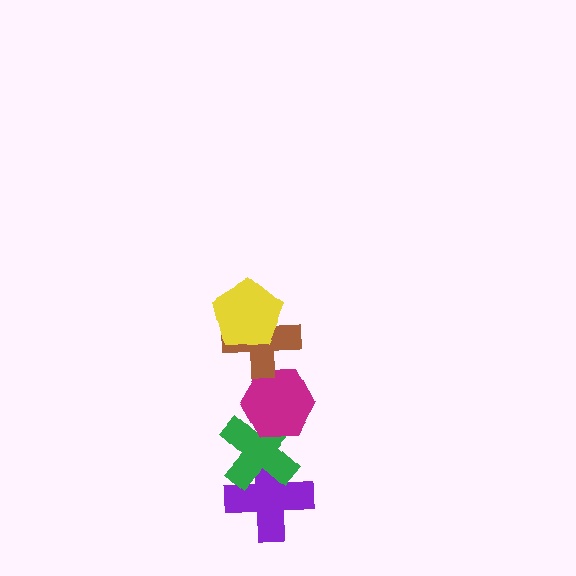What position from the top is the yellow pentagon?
The yellow pentagon is 1st from the top.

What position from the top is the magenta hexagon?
The magenta hexagon is 3rd from the top.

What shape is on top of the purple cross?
The green cross is on top of the purple cross.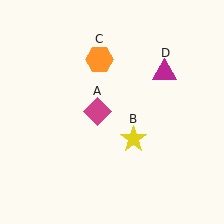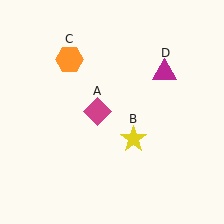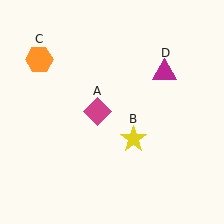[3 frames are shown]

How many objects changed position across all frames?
1 object changed position: orange hexagon (object C).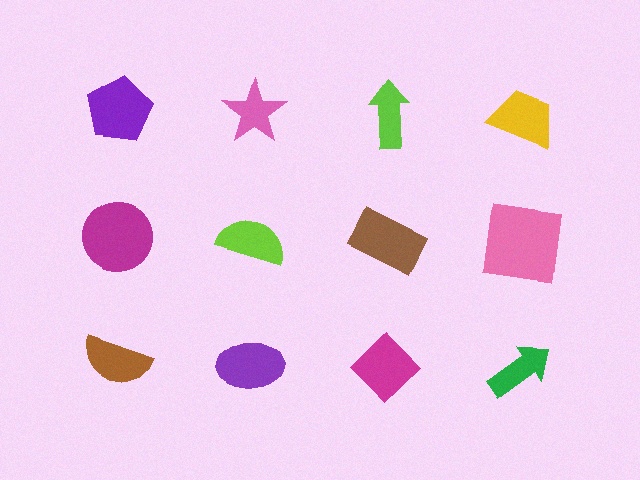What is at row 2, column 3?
A brown rectangle.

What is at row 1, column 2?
A pink star.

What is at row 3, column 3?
A magenta diamond.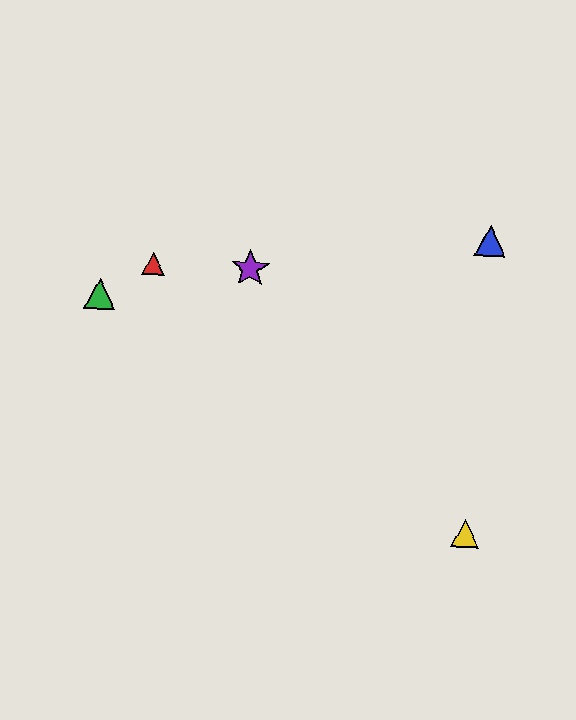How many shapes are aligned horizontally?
2 shapes (the red triangle, the purple star) are aligned horizontally.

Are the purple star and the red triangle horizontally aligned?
Yes, both are at y≈268.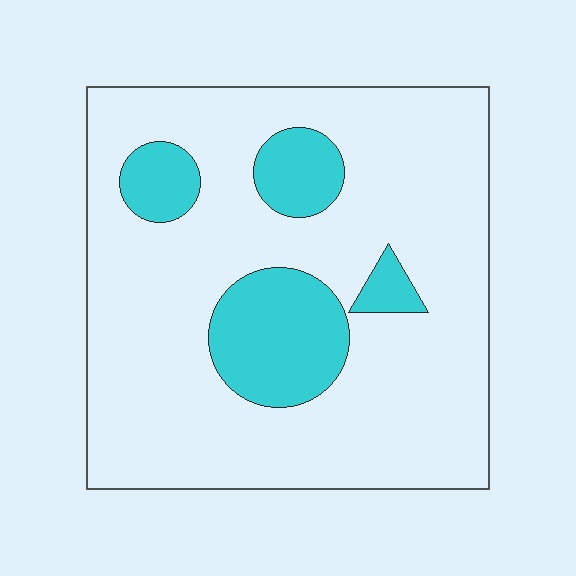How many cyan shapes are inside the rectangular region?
4.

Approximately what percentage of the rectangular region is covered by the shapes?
Approximately 20%.